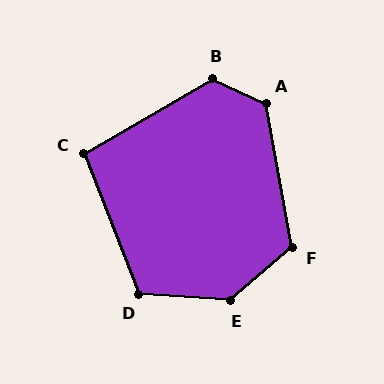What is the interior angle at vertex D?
Approximately 115 degrees (obtuse).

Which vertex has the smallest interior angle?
C, at approximately 99 degrees.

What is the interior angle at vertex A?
Approximately 126 degrees (obtuse).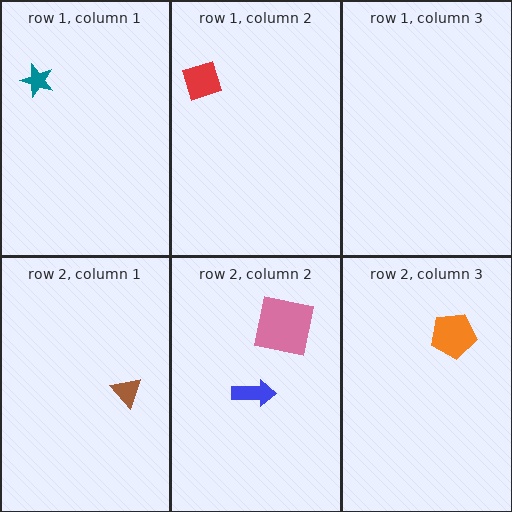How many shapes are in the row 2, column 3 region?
1.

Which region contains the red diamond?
The row 1, column 2 region.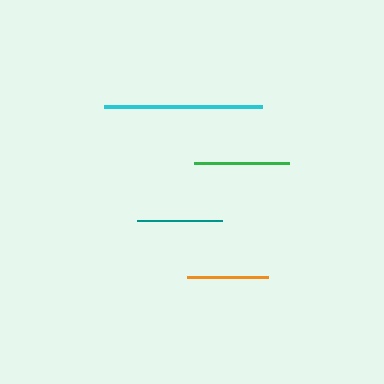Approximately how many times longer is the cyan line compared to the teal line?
The cyan line is approximately 1.9 times the length of the teal line.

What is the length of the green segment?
The green segment is approximately 95 pixels long.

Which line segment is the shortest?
The orange line is the shortest at approximately 81 pixels.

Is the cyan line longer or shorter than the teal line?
The cyan line is longer than the teal line.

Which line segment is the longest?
The cyan line is the longest at approximately 159 pixels.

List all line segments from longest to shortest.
From longest to shortest: cyan, green, teal, orange.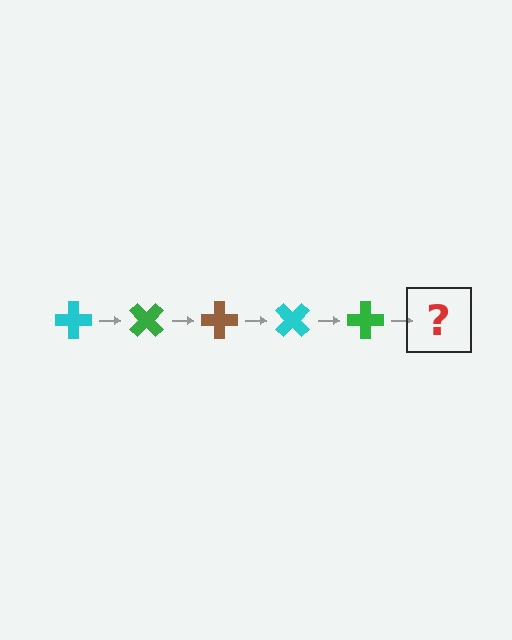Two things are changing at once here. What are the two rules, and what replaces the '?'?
The two rules are that it rotates 45 degrees each step and the color cycles through cyan, green, and brown. The '?' should be a brown cross, rotated 225 degrees from the start.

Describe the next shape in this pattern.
It should be a brown cross, rotated 225 degrees from the start.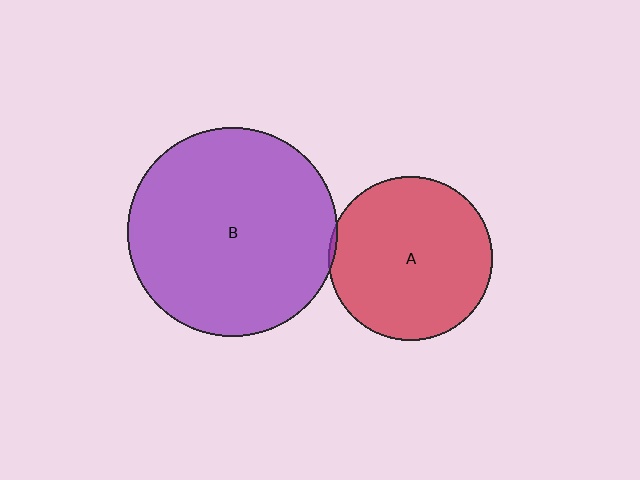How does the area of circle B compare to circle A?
Approximately 1.6 times.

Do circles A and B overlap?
Yes.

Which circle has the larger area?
Circle B (purple).